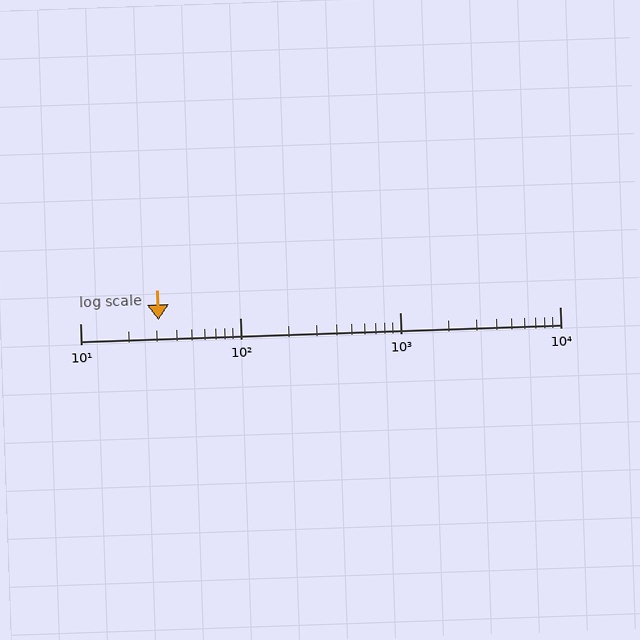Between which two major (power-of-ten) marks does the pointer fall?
The pointer is between 10 and 100.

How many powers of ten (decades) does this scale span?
The scale spans 3 decades, from 10 to 10000.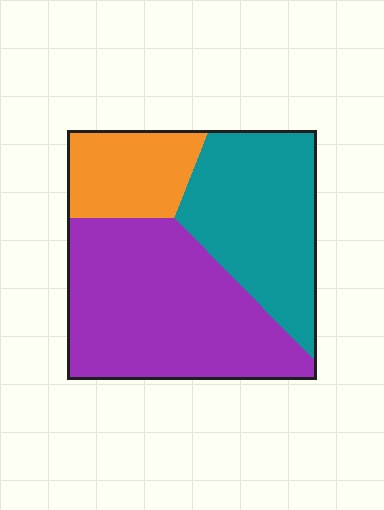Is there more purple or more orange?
Purple.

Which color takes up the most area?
Purple, at roughly 50%.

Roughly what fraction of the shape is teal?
Teal covers 34% of the shape.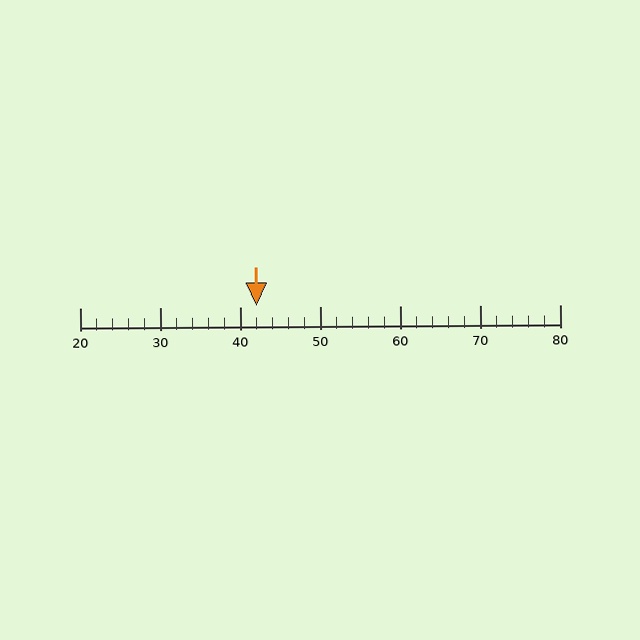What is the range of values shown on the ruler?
The ruler shows values from 20 to 80.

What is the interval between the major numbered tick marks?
The major tick marks are spaced 10 units apart.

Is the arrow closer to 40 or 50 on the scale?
The arrow is closer to 40.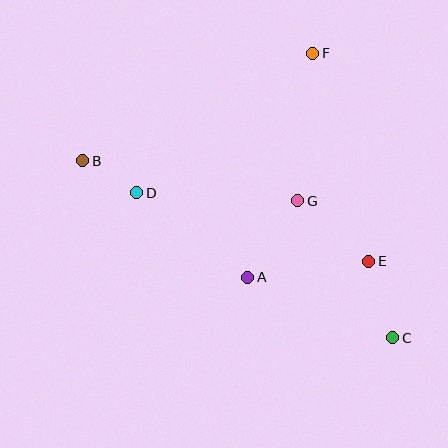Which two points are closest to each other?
Points B and D are closest to each other.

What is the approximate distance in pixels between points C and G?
The distance between C and G is approximately 167 pixels.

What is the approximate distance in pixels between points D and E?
The distance between D and E is approximately 242 pixels.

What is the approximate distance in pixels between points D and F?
The distance between D and F is approximately 225 pixels.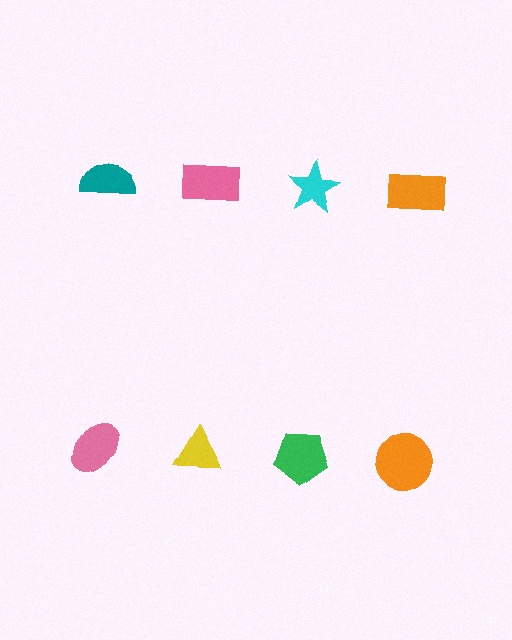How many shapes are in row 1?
4 shapes.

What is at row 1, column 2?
A pink rectangle.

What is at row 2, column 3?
A green pentagon.